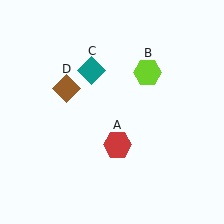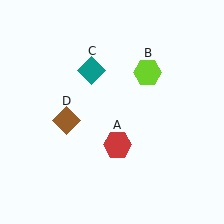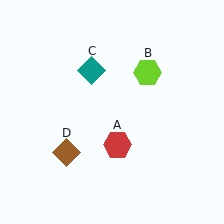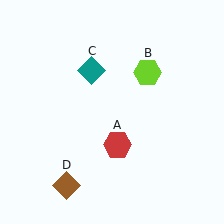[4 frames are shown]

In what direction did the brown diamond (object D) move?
The brown diamond (object D) moved down.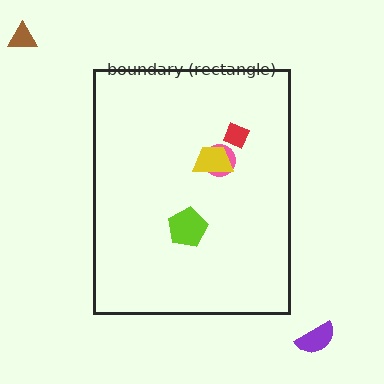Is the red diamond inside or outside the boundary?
Inside.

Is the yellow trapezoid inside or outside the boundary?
Inside.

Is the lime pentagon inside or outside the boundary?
Inside.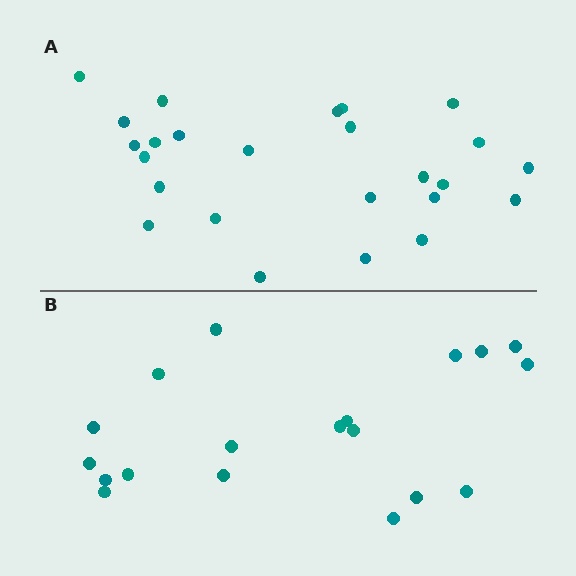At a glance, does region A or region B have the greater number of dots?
Region A (the top region) has more dots.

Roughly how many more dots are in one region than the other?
Region A has about 6 more dots than region B.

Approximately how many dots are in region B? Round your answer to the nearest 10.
About 20 dots. (The exact count is 19, which rounds to 20.)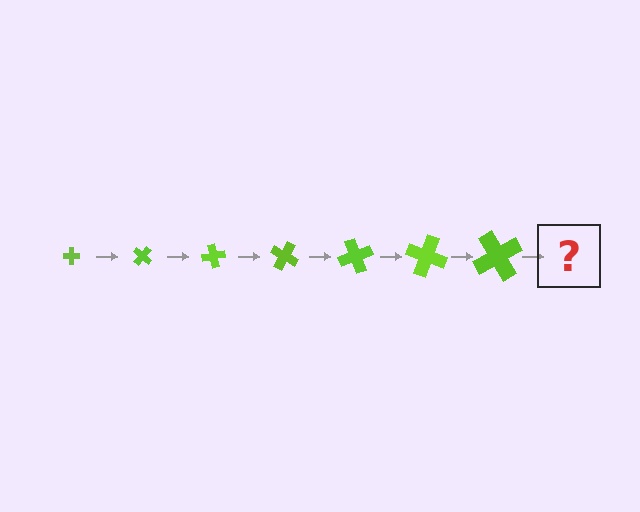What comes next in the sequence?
The next element should be a cross, larger than the previous one and rotated 280 degrees from the start.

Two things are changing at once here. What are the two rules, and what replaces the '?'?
The two rules are that the cross grows larger each step and it rotates 40 degrees each step. The '?' should be a cross, larger than the previous one and rotated 280 degrees from the start.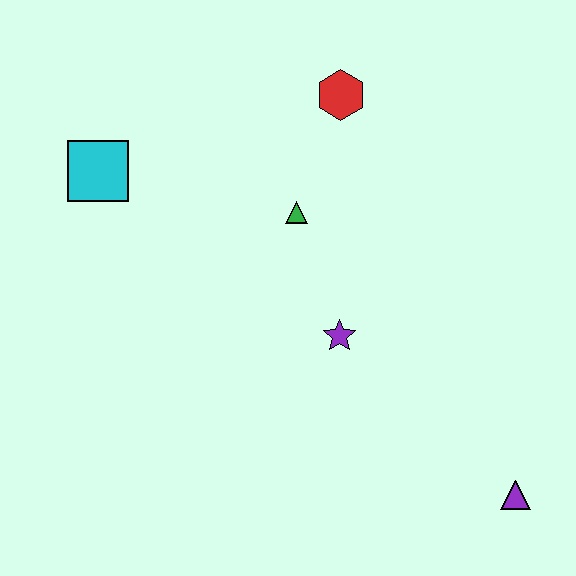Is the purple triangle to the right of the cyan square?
Yes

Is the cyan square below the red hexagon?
Yes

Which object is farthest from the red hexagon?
The purple triangle is farthest from the red hexagon.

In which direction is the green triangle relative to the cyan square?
The green triangle is to the right of the cyan square.